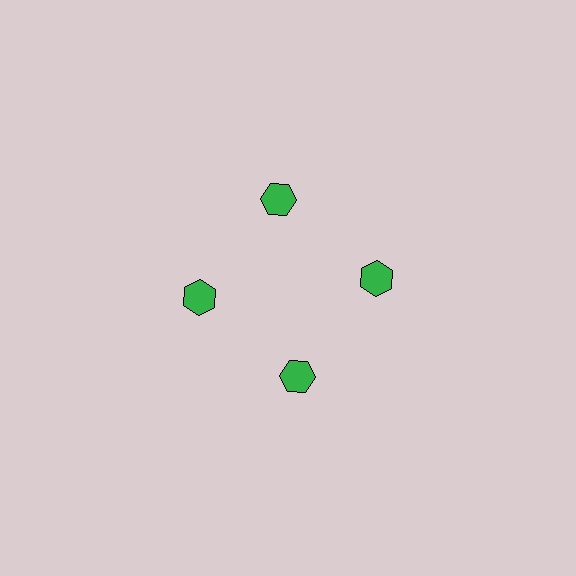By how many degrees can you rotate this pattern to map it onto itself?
The pattern maps onto itself every 90 degrees of rotation.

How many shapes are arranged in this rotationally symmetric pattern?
There are 4 shapes, arranged in 4 groups of 1.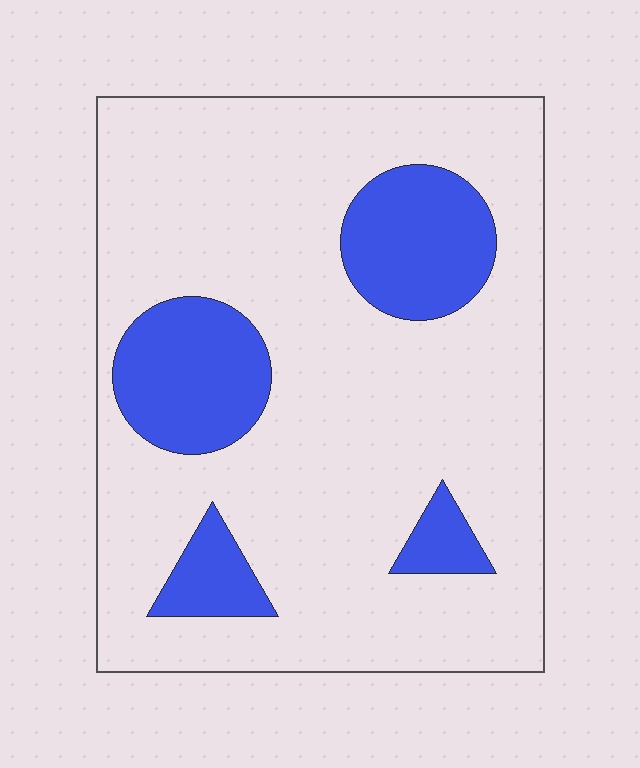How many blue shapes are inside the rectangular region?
4.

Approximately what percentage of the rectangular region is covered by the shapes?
Approximately 20%.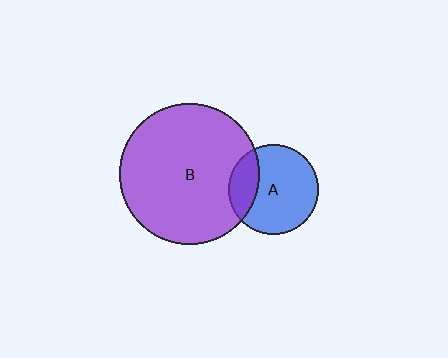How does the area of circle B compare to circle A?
Approximately 2.5 times.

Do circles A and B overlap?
Yes.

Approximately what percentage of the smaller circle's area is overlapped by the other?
Approximately 25%.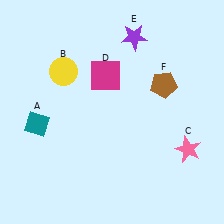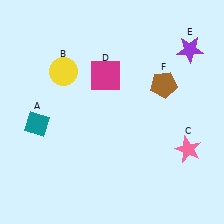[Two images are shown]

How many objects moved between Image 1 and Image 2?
1 object moved between the two images.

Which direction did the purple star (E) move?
The purple star (E) moved right.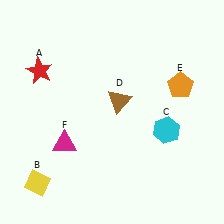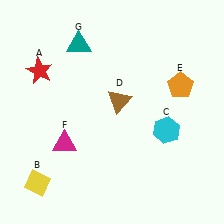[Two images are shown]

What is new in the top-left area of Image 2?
A teal triangle (G) was added in the top-left area of Image 2.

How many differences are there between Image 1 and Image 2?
There is 1 difference between the two images.